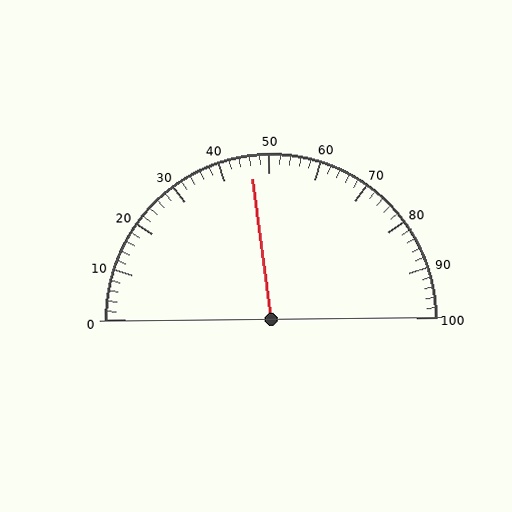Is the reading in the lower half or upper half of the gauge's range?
The reading is in the lower half of the range (0 to 100).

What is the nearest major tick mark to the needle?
The nearest major tick mark is 50.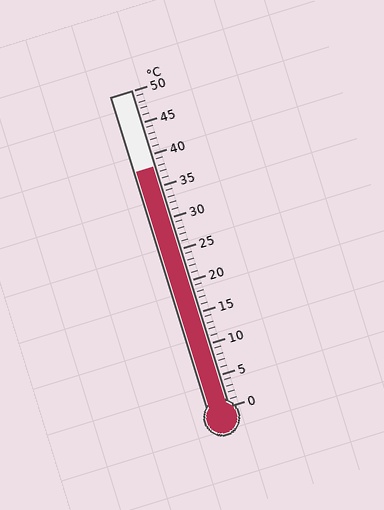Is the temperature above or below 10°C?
The temperature is above 10°C.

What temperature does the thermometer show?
The thermometer shows approximately 38°C.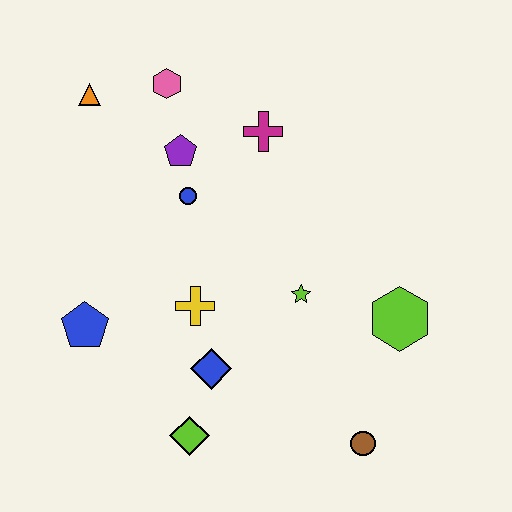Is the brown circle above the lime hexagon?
No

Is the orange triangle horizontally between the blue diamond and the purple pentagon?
No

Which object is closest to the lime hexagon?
The lime star is closest to the lime hexagon.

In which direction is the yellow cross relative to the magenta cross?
The yellow cross is below the magenta cross.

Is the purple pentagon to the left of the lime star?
Yes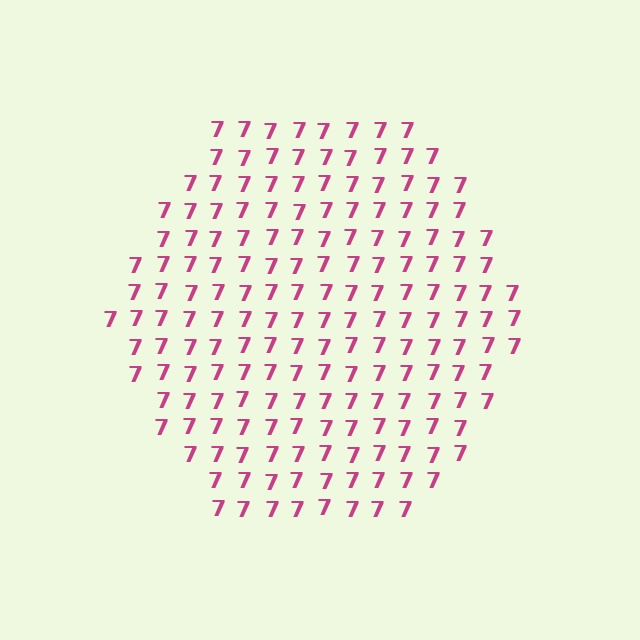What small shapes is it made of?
It is made of small digit 7's.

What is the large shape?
The large shape is a hexagon.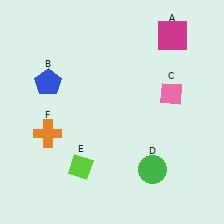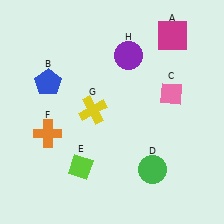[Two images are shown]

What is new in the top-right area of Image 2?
A purple circle (H) was added in the top-right area of Image 2.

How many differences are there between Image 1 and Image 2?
There are 2 differences between the two images.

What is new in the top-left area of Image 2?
A yellow cross (G) was added in the top-left area of Image 2.